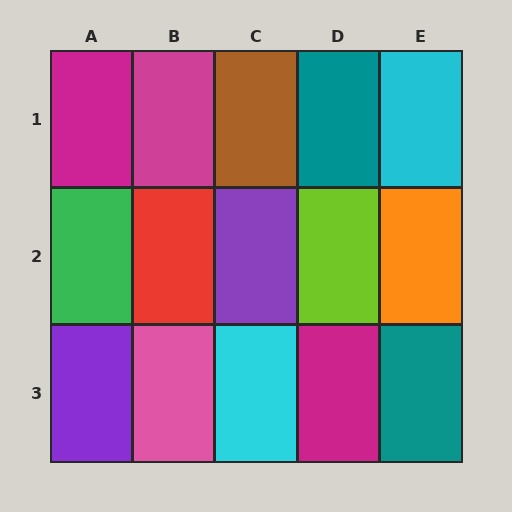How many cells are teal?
2 cells are teal.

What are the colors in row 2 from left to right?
Green, red, purple, lime, orange.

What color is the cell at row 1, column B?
Magenta.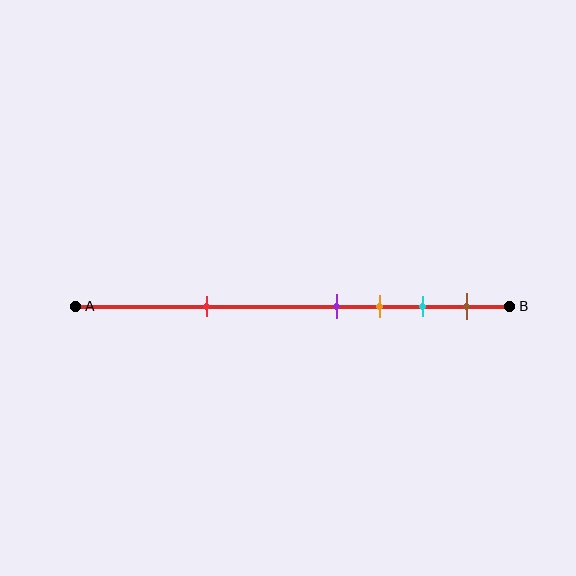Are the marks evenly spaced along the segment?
No, the marks are not evenly spaced.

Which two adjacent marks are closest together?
The purple and orange marks are the closest adjacent pair.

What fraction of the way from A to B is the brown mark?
The brown mark is approximately 90% (0.9) of the way from A to B.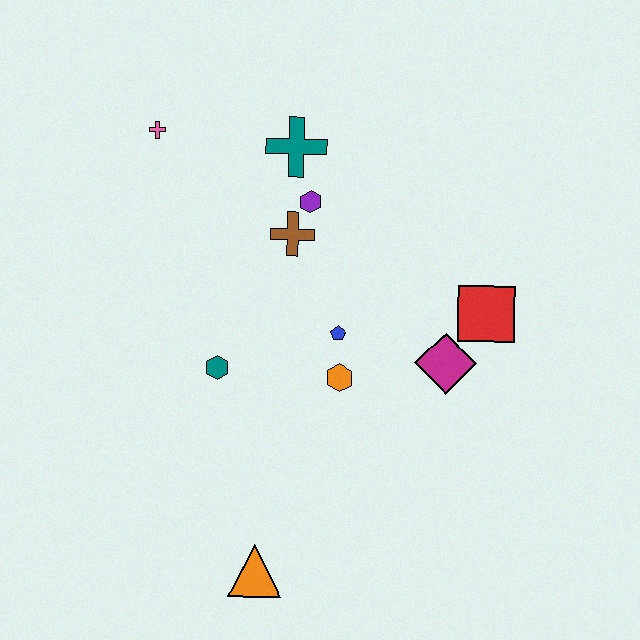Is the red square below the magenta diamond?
No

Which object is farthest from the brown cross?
The orange triangle is farthest from the brown cross.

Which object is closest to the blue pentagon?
The orange hexagon is closest to the blue pentagon.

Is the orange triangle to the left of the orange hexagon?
Yes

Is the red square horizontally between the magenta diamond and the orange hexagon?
No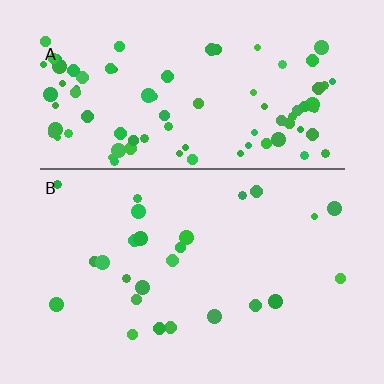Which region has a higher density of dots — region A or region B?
A (the top).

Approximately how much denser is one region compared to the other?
Approximately 3.5× — region A over region B.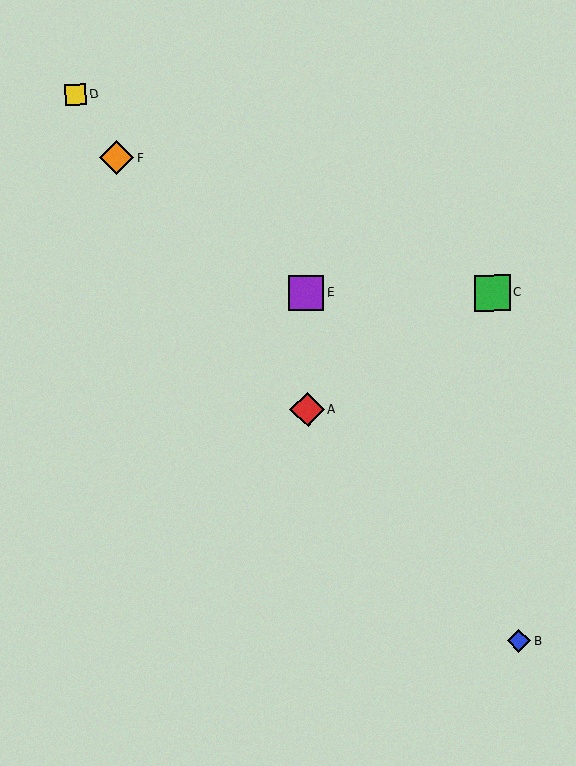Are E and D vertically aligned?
No, E is at x≈306 and D is at x≈76.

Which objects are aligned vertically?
Objects A, E are aligned vertically.